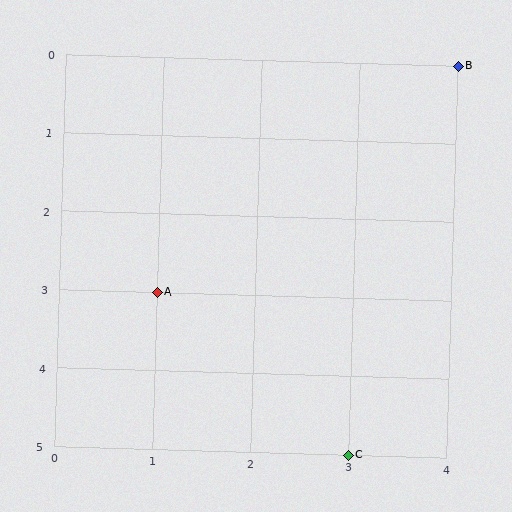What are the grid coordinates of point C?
Point C is at grid coordinates (3, 5).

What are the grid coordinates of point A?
Point A is at grid coordinates (1, 3).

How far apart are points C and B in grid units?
Points C and B are 1 column and 5 rows apart (about 5.1 grid units diagonally).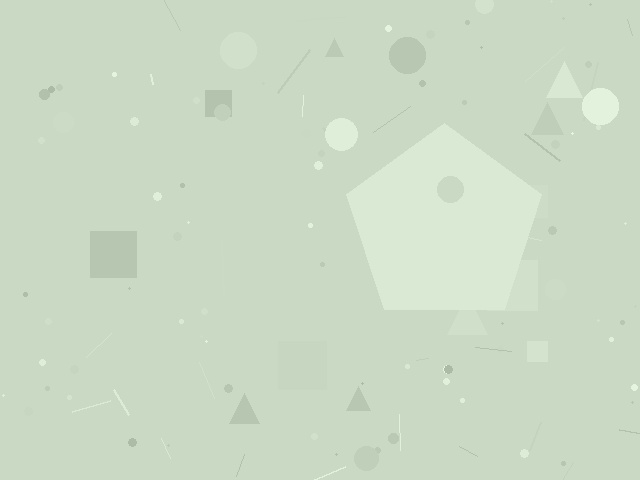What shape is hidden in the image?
A pentagon is hidden in the image.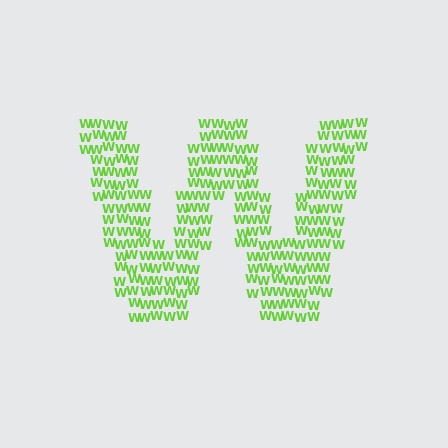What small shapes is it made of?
It is made of small letter W's.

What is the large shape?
The large shape is the letter W.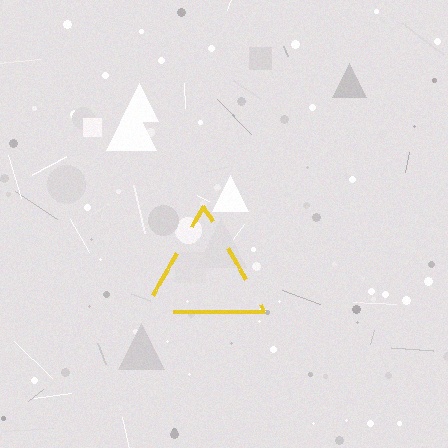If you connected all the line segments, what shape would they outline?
They would outline a triangle.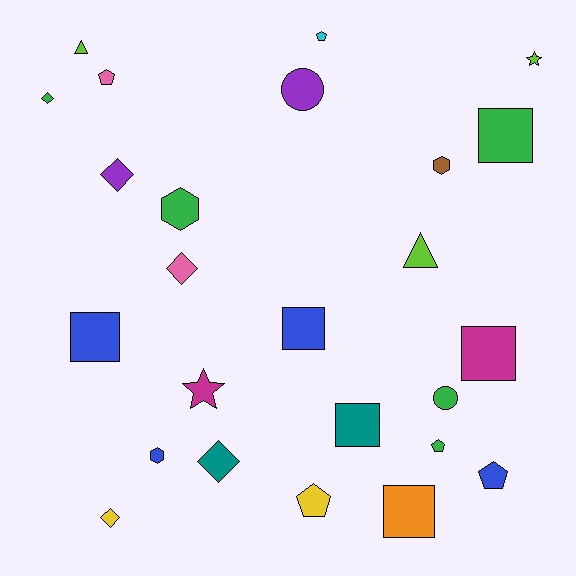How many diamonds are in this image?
There are 5 diamonds.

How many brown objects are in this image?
There is 1 brown object.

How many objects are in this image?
There are 25 objects.